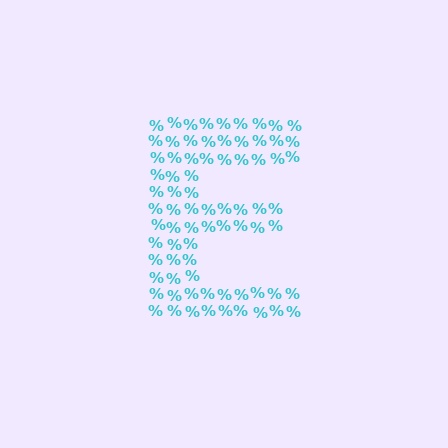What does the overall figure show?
The overall figure shows the letter E.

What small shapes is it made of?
It is made of small percent signs.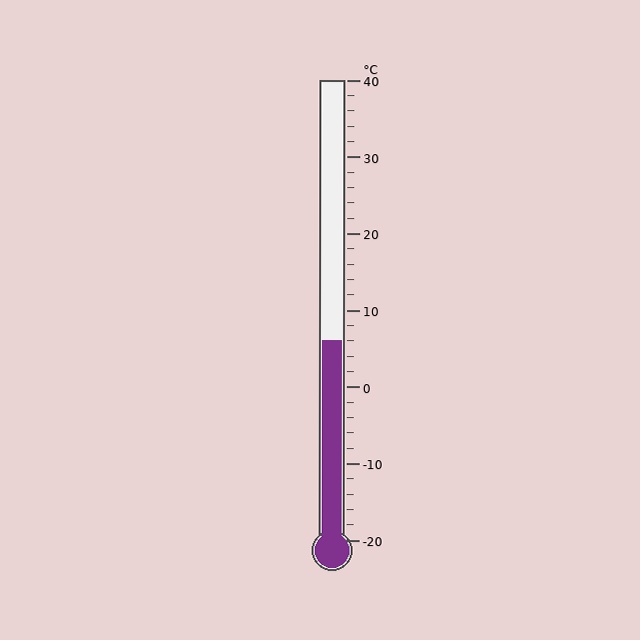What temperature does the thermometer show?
The thermometer shows approximately 6°C.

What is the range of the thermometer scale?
The thermometer scale ranges from -20°C to 40°C.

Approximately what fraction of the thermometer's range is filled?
The thermometer is filled to approximately 45% of its range.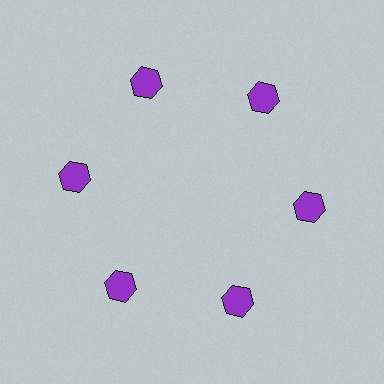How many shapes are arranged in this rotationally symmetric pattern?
There are 6 shapes, arranged in 6 groups of 1.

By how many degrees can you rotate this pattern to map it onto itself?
The pattern maps onto itself every 60 degrees of rotation.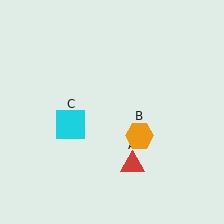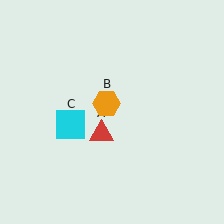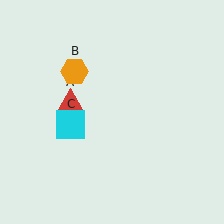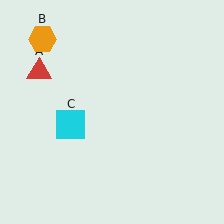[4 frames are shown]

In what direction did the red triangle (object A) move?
The red triangle (object A) moved up and to the left.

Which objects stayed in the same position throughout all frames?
Cyan square (object C) remained stationary.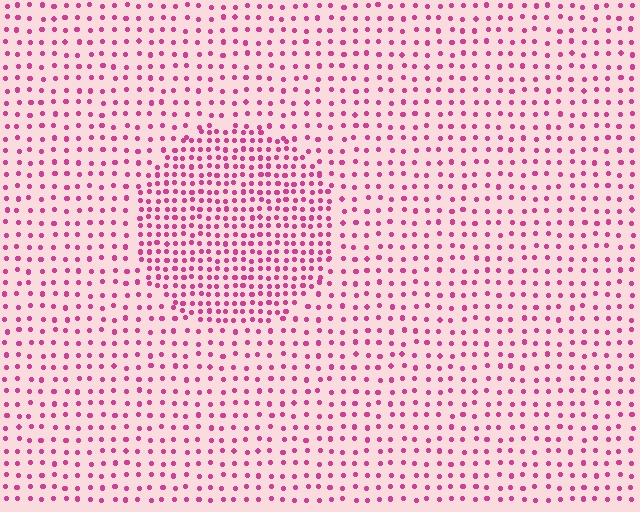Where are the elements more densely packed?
The elements are more densely packed inside the circle boundary.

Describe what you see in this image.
The image contains small magenta elements arranged at two different densities. A circle-shaped region is visible where the elements are more densely packed than the surrounding area.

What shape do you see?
I see a circle.